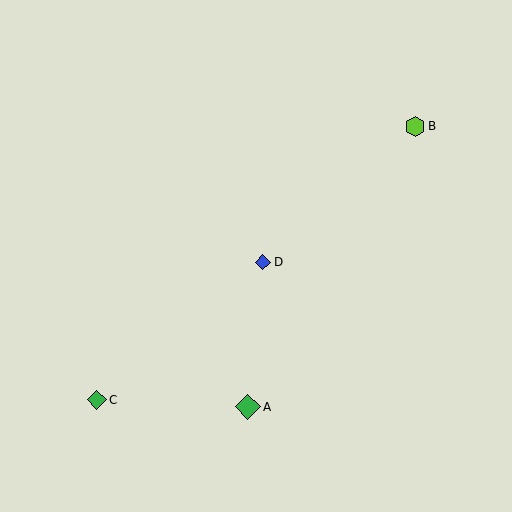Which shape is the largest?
The green diamond (labeled A) is the largest.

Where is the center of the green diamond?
The center of the green diamond is at (248, 407).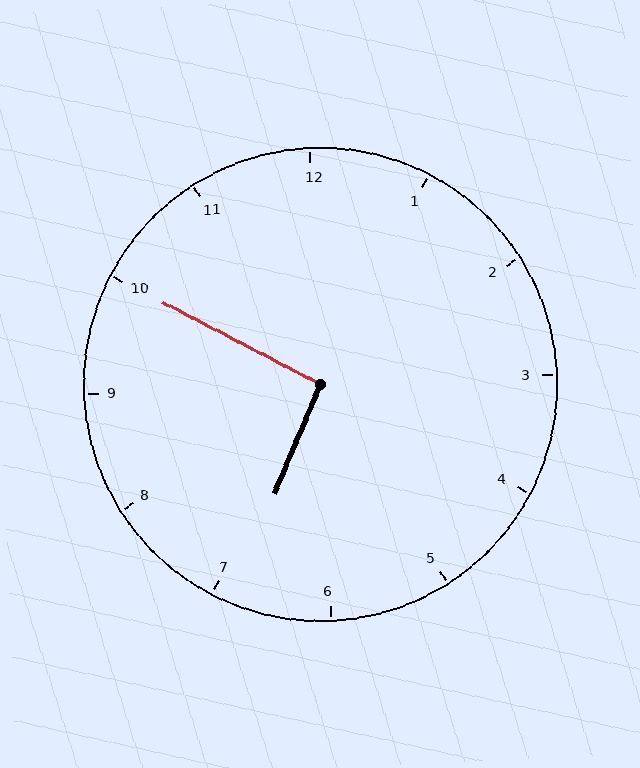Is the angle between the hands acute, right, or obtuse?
It is right.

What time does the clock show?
6:50.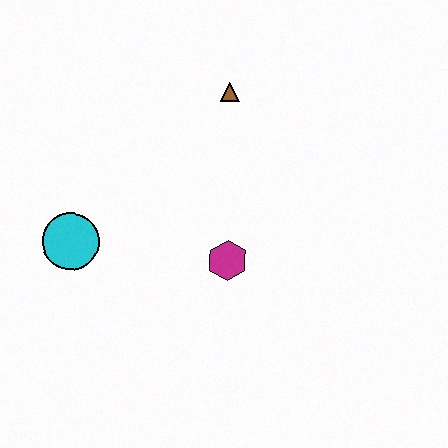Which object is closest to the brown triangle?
The magenta hexagon is closest to the brown triangle.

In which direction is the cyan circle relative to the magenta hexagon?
The cyan circle is to the left of the magenta hexagon.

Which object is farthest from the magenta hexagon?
The brown triangle is farthest from the magenta hexagon.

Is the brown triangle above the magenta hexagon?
Yes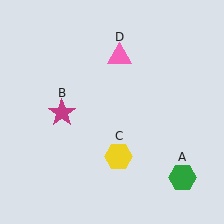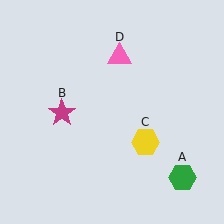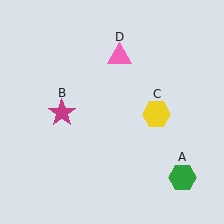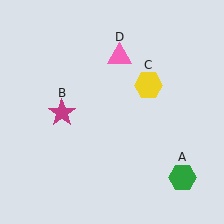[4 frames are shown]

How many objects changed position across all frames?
1 object changed position: yellow hexagon (object C).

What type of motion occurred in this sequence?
The yellow hexagon (object C) rotated counterclockwise around the center of the scene.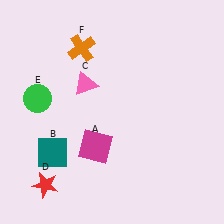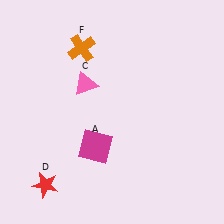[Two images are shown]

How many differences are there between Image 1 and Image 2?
There are 2 differences between the two images.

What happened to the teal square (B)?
The teal square (B) was removed in Image 2. It was in the bottom-left area of Image 1.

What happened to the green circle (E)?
The green circle (E) was removed in Image 2. It was in the top-left area of Image 1.